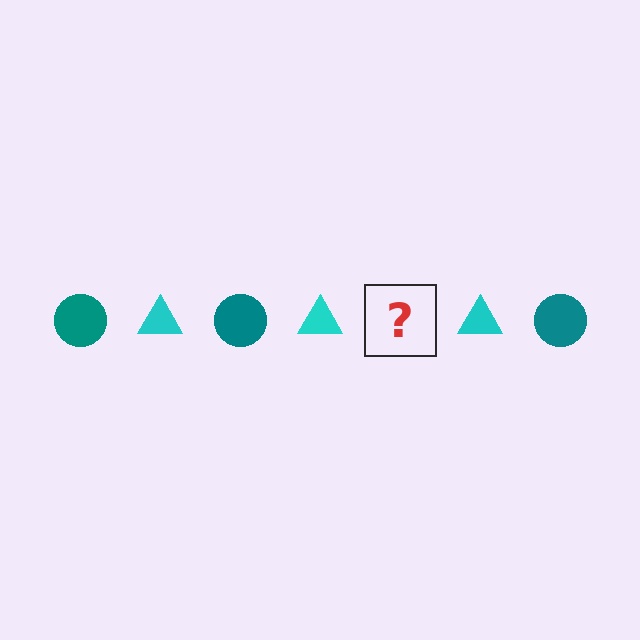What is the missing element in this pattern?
The missing element is a teal circle.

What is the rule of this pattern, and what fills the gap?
The rule is that the pattern alternates between teal circle and cyan triangle. The gap should be filled with a teal circle.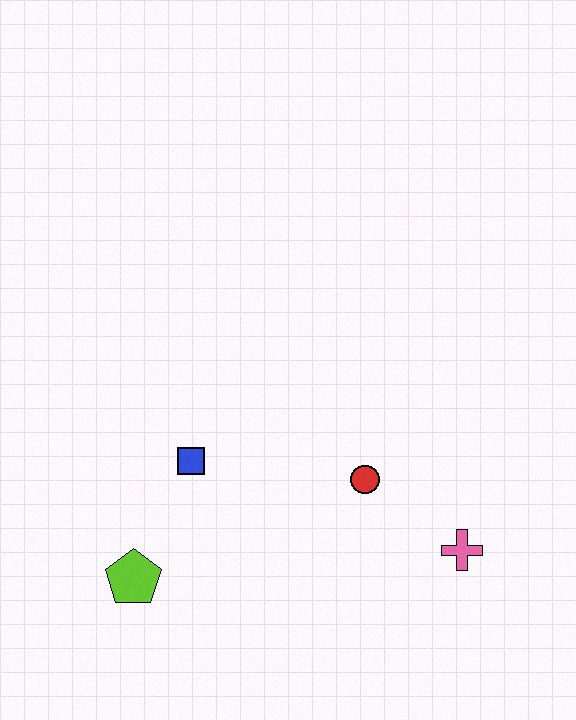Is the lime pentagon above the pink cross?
No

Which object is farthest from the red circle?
The lime pentagon is farthest from the red circle.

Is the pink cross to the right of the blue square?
Yes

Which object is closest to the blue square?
The lime pentagon is closest to the blue square.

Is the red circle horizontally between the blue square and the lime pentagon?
No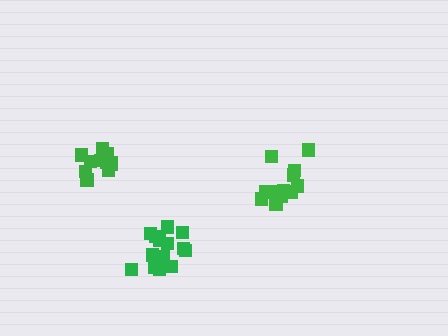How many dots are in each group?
Group 1: 15 dots, Group 2: 11 dots, Group 3: 12 dots (38 total).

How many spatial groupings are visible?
There are 3 spatial groupings.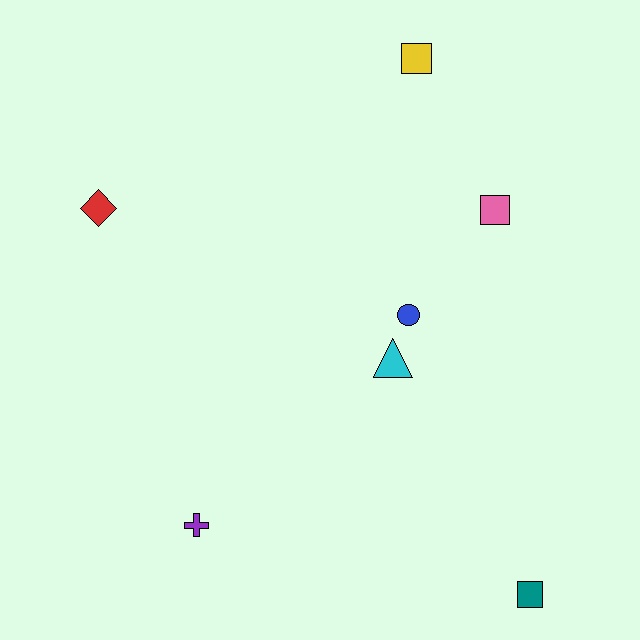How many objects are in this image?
There are 7 objects.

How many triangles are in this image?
There is 1 triangle.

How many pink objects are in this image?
There is 1 pink object.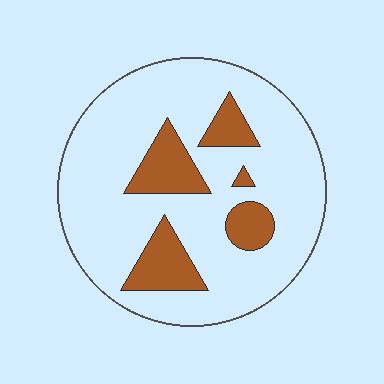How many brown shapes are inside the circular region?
5.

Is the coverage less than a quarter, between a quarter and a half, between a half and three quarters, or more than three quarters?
Less than a quarter.